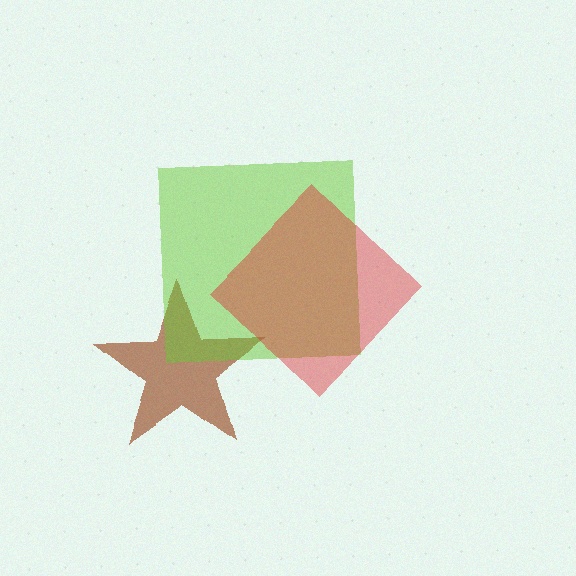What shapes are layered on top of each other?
The layered shapes are: a brown star, a lime square, a red diamond.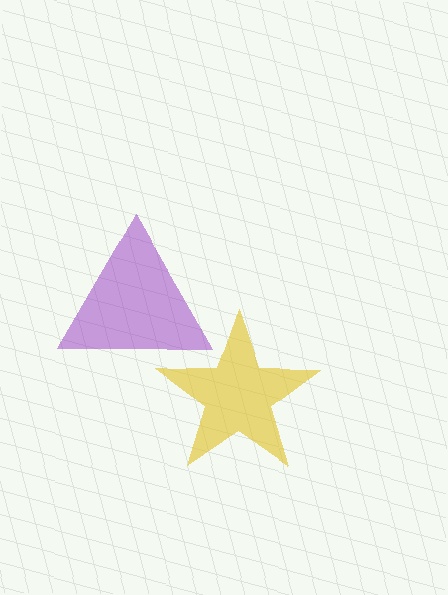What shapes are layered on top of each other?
The layered shapes are: a yellow star, a purple triangle.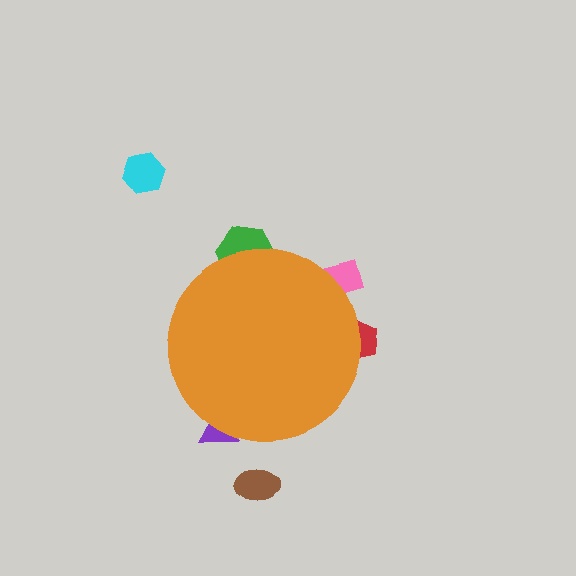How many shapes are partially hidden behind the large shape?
4 shapes are partially hidden.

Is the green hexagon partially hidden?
Yes, the green hexagon is partially hidden behind the orange circle.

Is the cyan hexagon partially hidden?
No, the cyan hexagon is fully visible.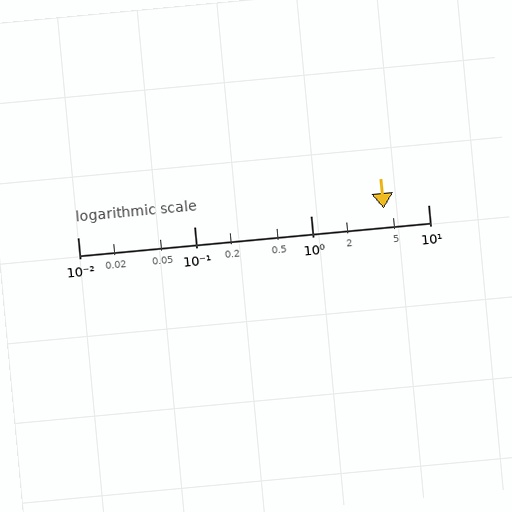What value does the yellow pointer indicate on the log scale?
The pointer indicates approximately 4.2.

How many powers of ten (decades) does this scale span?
The scale spans 3 decades, from 0.01 to 10.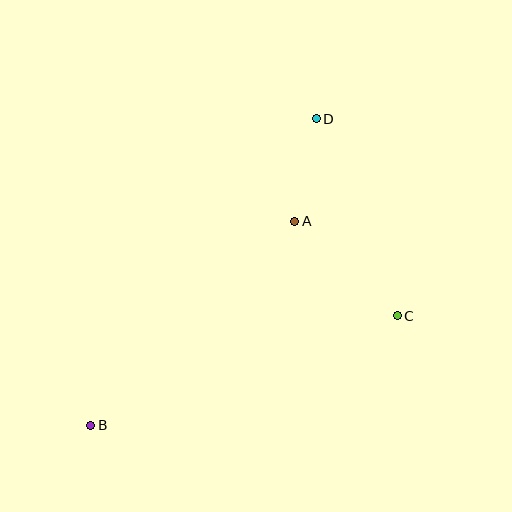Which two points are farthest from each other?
Points B and D are farthest from each other.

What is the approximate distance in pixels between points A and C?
The distance between A and C is approximately 139 pixels.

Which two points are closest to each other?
Points A and D are closest to each other.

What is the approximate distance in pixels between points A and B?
The distance between A and B is approximately 288 pixels.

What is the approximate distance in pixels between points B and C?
The distance between B and C is approximately 325 pixels.